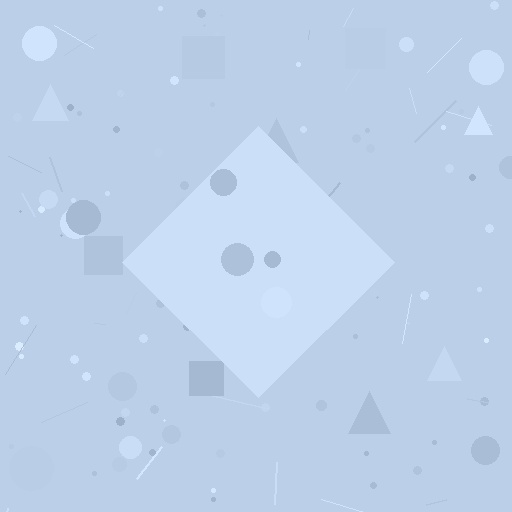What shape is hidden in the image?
A diamond is hidden in the image.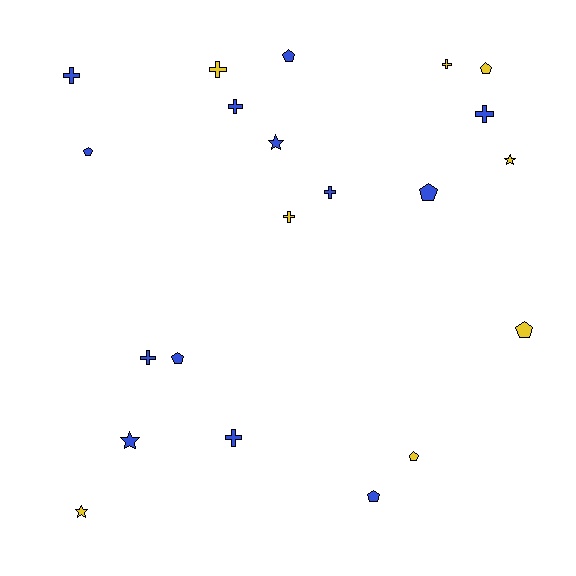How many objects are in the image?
There are 21 objects.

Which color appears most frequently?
Blue, with 13 objects.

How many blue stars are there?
There are 2 blue stars.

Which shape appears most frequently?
Cross, with 9 objects.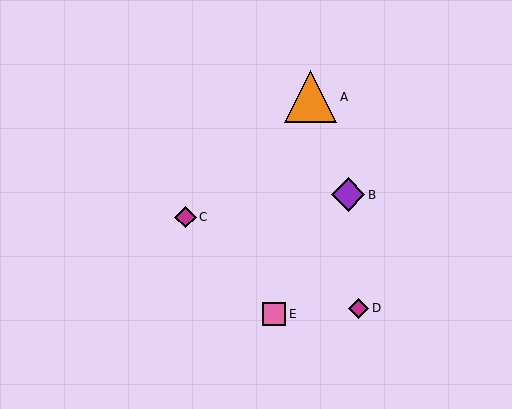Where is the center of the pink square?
The center of the pink square is at (274, 314).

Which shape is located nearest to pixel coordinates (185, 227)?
The magenta diamond (labeled C) at (186, 217) is nearest to that location.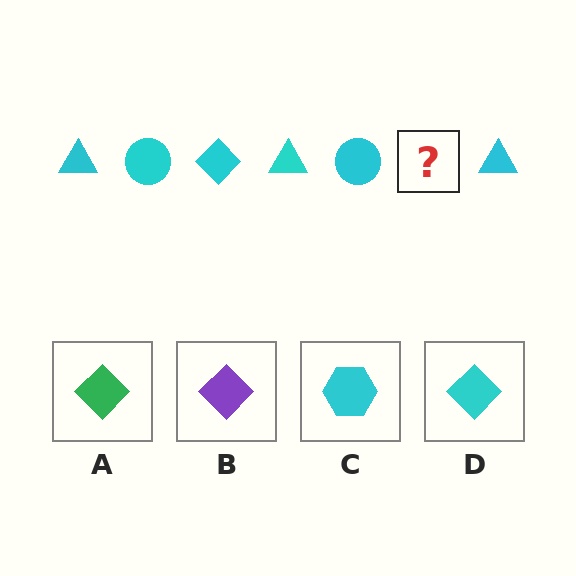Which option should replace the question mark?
Option D.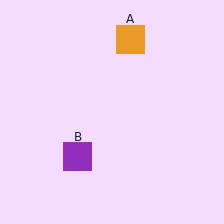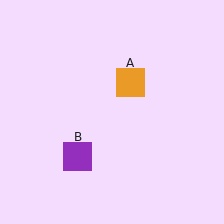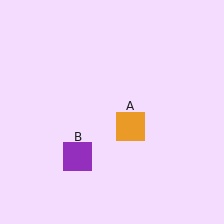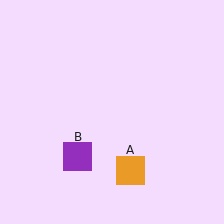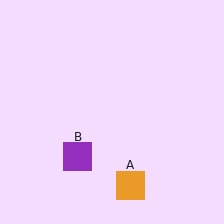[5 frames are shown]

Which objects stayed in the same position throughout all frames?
Purple square (object B) remained stationary.